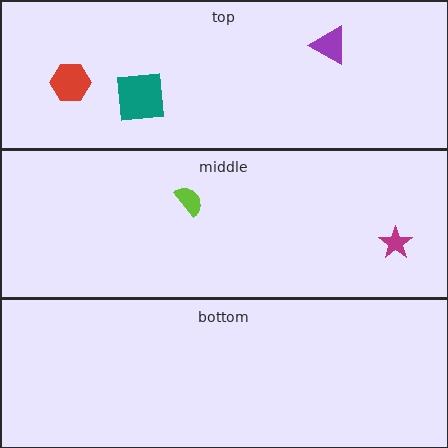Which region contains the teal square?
The top region.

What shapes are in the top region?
The red hexagon, the teal square, the purple triangle.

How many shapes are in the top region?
3.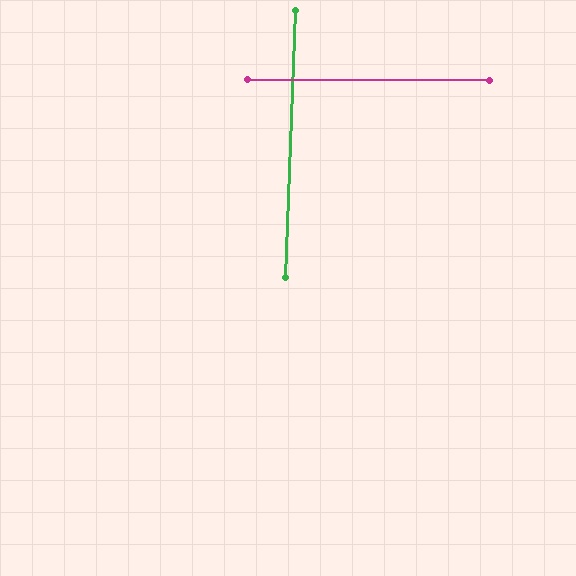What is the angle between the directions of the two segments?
Approximately 88 degrees.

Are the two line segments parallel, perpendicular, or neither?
Perpendicular — they meet at approximately 88°.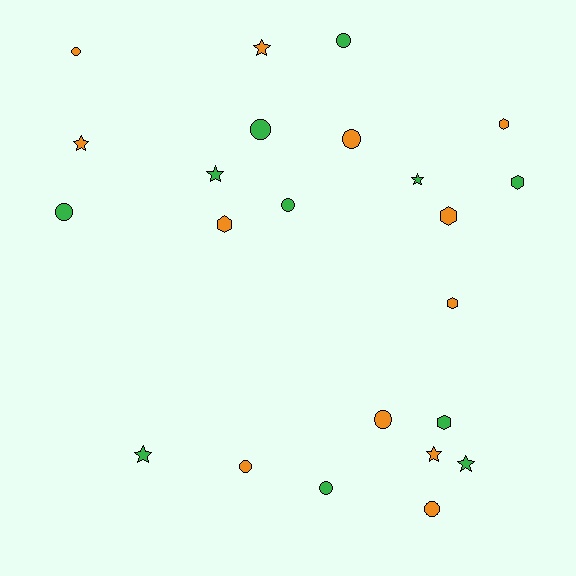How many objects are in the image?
There are 23 objects.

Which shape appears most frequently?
Circle, with 10 objects.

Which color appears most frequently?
Orange, with 12 objects.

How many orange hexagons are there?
There are 4 orange hexagons.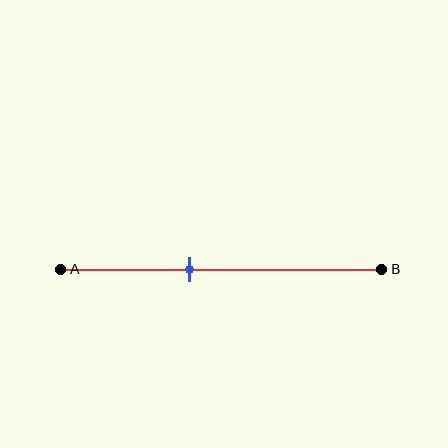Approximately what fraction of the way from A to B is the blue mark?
The blue mark is approximately 40% of the way from A to B.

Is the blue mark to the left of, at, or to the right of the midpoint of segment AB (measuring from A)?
The blue mark is to the left of the midpoint of segment AB.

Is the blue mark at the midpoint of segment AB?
No, the mark is at about 40% from A, not at the 50% midpoint.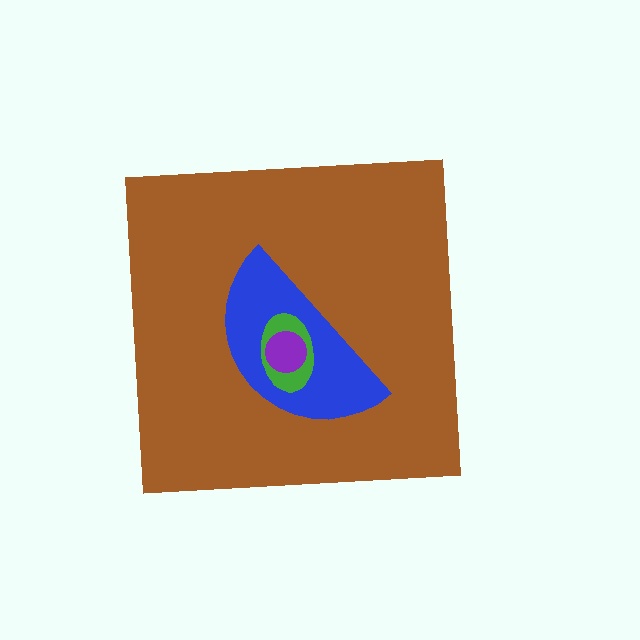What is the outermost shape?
The brown square.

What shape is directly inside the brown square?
The blue semicircle.